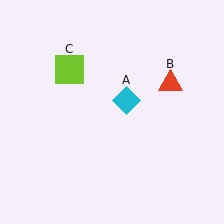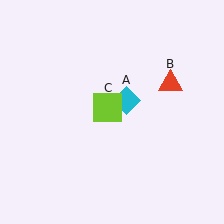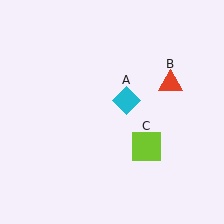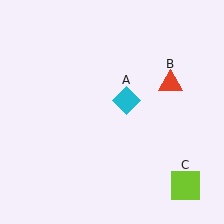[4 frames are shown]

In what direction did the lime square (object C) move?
The lime square (object C) moved down and to the right.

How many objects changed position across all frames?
1 object changed position: lime square (object C).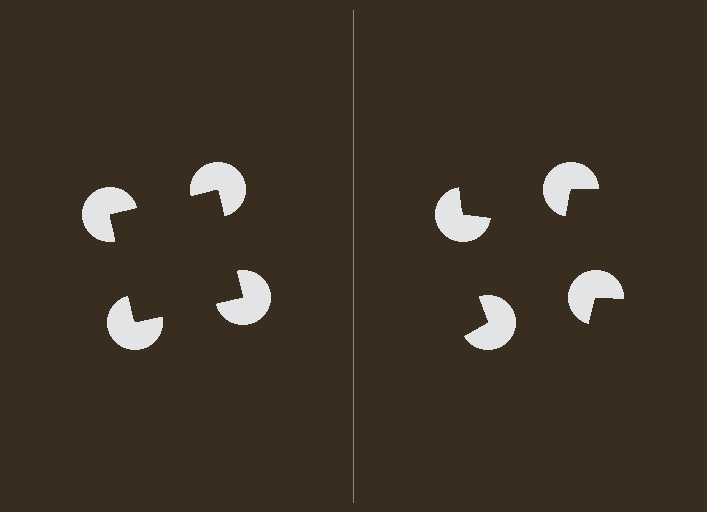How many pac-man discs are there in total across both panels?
8 — 4 on each side.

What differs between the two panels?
The pac-man discs are positioned identically on both sides; only the wedge orientations differ. On the left they align to a square; on the right they are misaligned.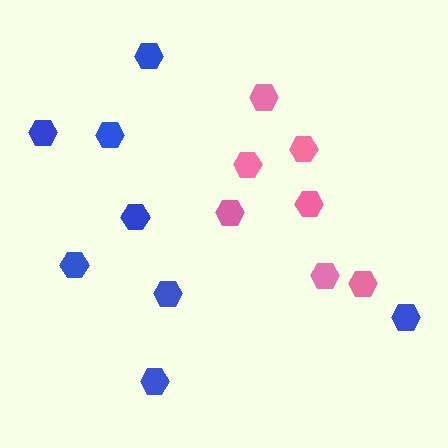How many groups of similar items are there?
There are 2 groups: one group of pink hexagons (7) and one group of blue hexagons (8).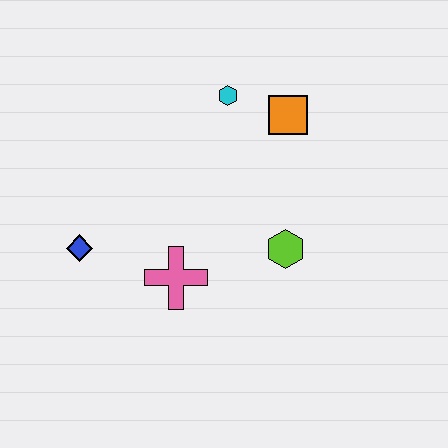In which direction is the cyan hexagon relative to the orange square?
The cyan hexagon is to the left of the orange square.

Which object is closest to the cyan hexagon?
The orange square is closest to the cyan hexagon.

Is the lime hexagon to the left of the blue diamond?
No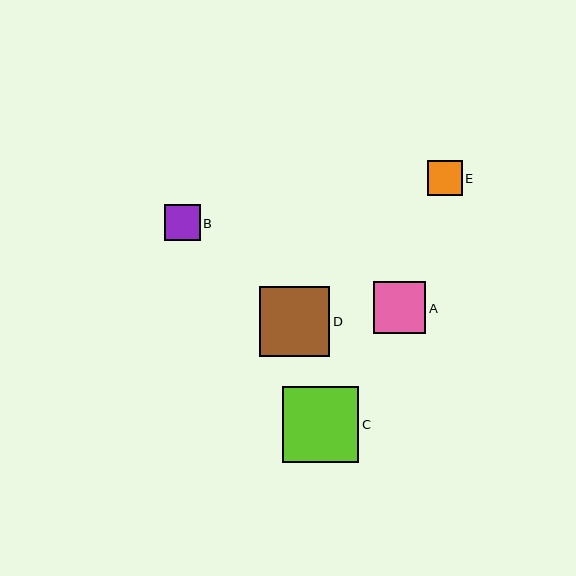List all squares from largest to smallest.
From largest to smallest: C, D, A, B, E.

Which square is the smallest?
Square E is the smallest with a size of approximately 35 pixels.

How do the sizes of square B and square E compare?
Square B and square E are approximately the same size.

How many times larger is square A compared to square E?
Square A is approximately 1.5 times the size of square E.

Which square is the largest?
Square C is the largest with a size of approximately 76 pixels.